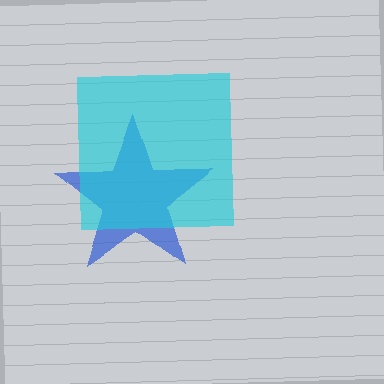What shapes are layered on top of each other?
The layered shapes are: a blue star, a cyan square.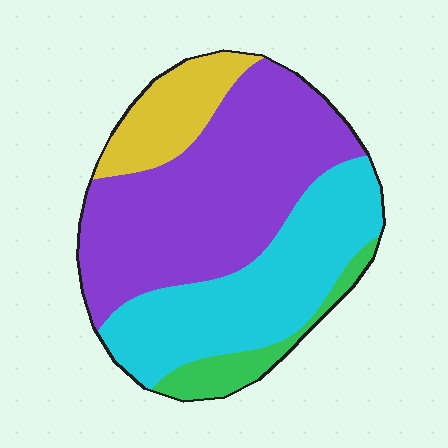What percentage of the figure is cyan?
Cyan takes up between a sixth and a third of the figure.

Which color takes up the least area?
Green, at roughly 10%.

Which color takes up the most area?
Purple, at roughly 45%.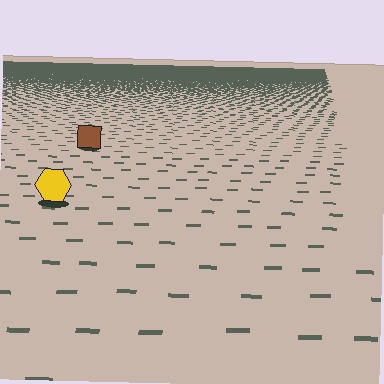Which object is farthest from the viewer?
The brown square is farthest from the viewer. It appears smaller and the ground texture around it is denser.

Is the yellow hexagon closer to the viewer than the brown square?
Yes. The yellow hexagon is closer — you can tell from the texture gradient: the ground texture is coarser near it.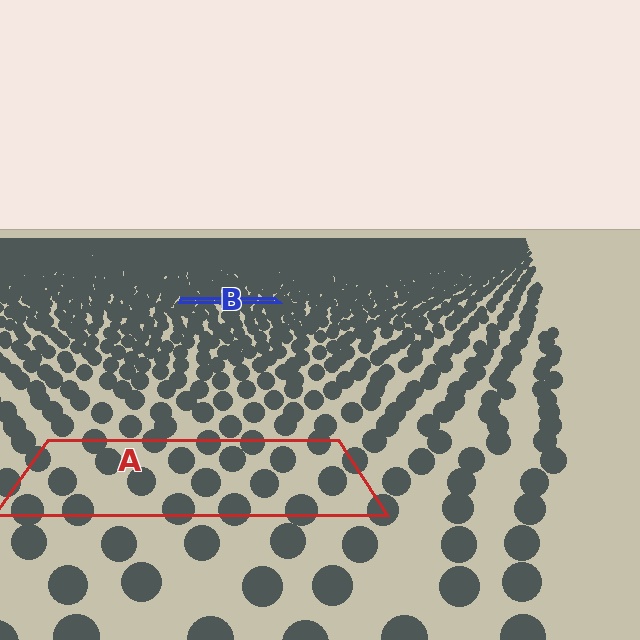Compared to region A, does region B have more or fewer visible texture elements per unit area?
Region B has more texture elements per unit area — they are packed more densely because it is farther away.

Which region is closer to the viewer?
Region A is closer. The texture elements there are larger and more spread out.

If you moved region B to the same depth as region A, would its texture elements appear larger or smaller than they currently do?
They would appear larger. At a closer depth, the same texture elements are projected at a bigger on-screen size.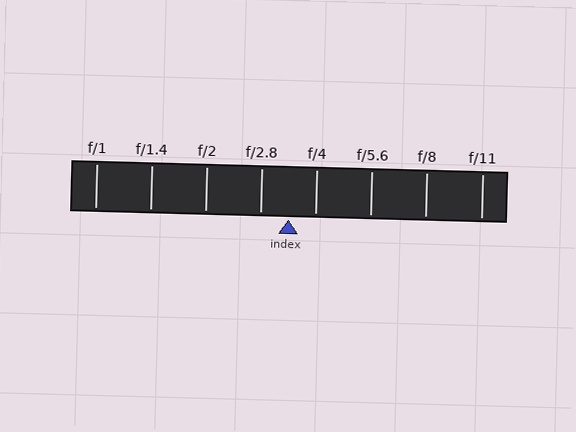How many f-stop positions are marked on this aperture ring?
There are 8 f-stop positions marked.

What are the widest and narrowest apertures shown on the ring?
The widest aperture shown is f/1 and the narrowest is f/11.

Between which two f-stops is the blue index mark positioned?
The index mark is between f/2.8 and f/4.